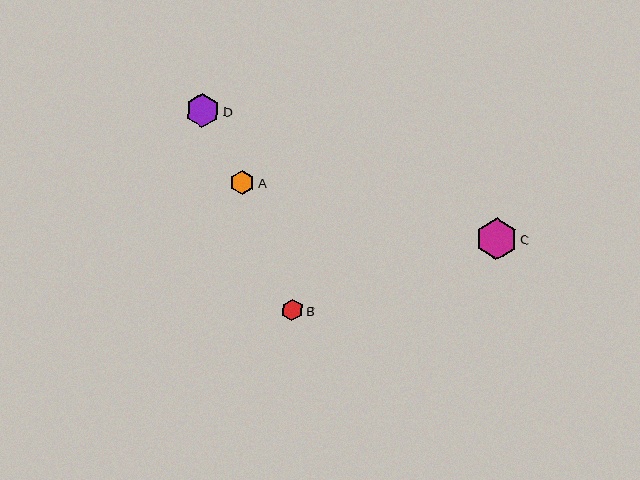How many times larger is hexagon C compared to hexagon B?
Hexagon C is approximately 1.9 times the size of hexagon B.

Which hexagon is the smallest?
Hexagon B is the smallest with a size of approximately 22 pixels.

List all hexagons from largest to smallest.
From largest to smallest: C, D, A, B.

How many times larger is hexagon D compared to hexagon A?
Hexagon D is approximately 1.4 times the size of hexagon A.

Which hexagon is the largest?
Hexagon C is the largest with a size of approximately 42 pixels.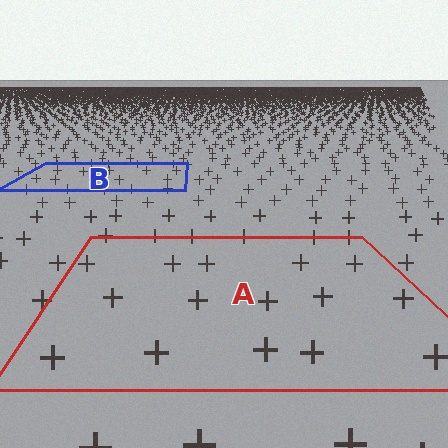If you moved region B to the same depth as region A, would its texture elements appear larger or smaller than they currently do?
They would appear larger. At a closer depth, the same texture elements are projected at a bigger on-screen size.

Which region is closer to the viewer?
Region A is closer. The texture elements there are larger and more spread out.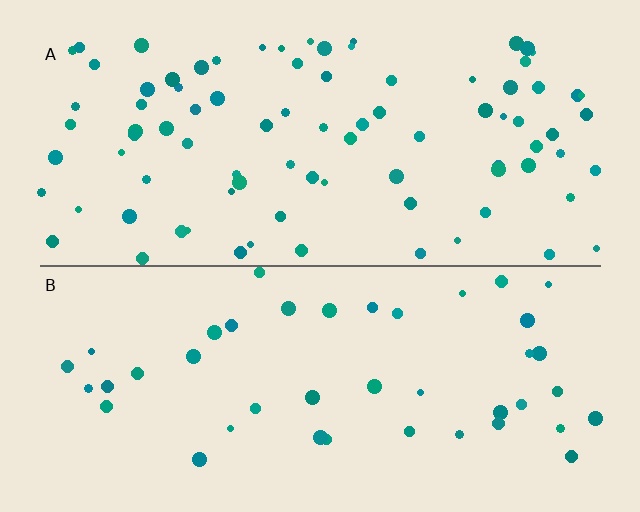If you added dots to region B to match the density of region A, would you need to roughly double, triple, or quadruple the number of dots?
Approximately double.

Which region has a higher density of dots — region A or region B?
A (the top).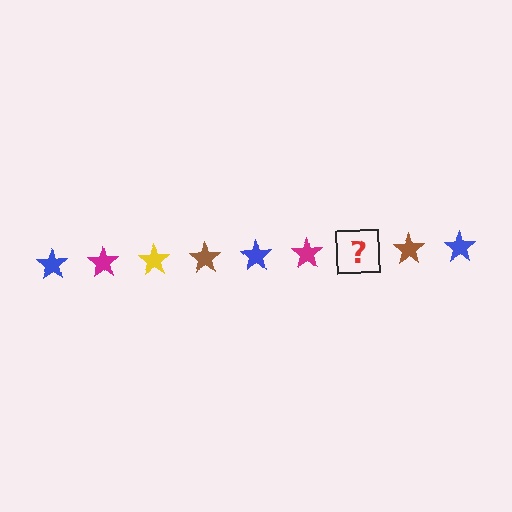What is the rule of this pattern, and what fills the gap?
The rule is that the pattern cycles through blue, magenta, yellow, brown stars. The gap should be filled with a yellow star.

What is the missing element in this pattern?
The missing element is a yellow star.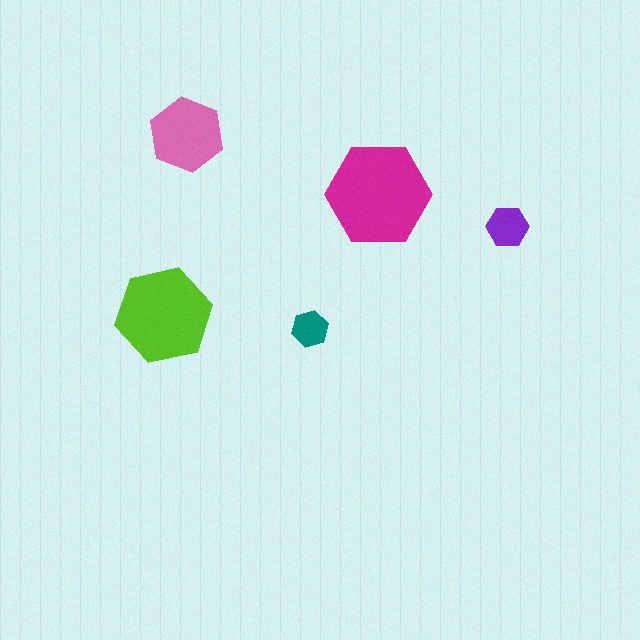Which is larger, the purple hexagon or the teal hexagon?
The purple one.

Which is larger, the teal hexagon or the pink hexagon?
The pink one.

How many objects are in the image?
There are 5 objects in the image.